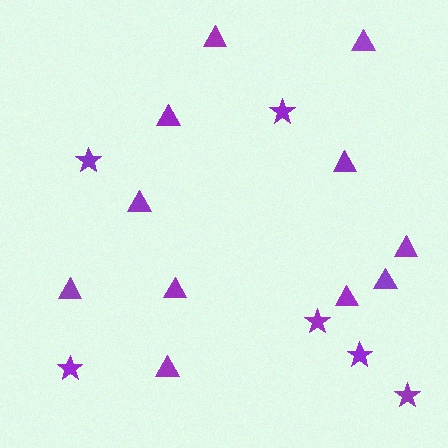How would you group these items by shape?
There are 2 groups: one group of triangles (11) and one group of stars (6).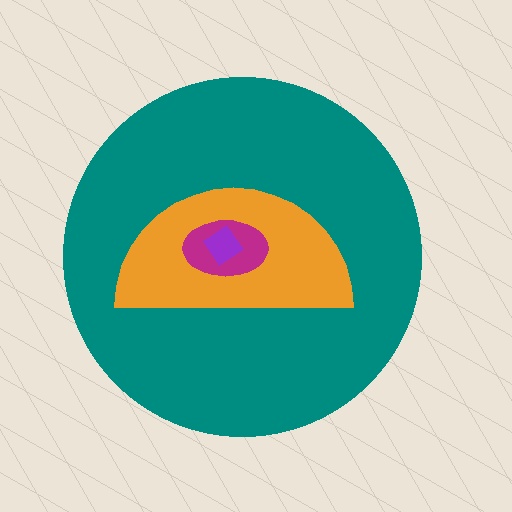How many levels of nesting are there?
4.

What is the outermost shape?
The teal circle.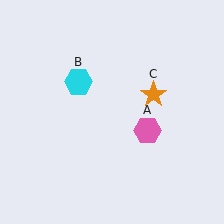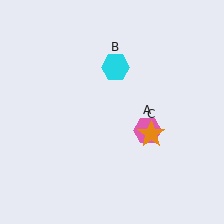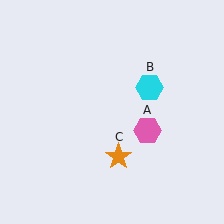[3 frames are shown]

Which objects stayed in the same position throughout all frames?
Pink hexagon (object A) remained stationary.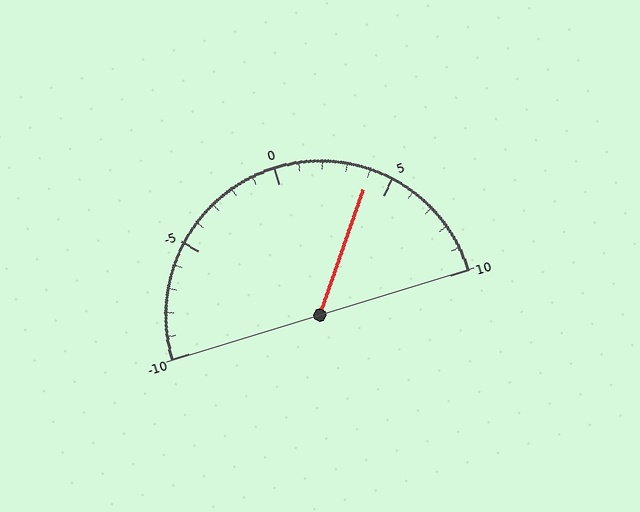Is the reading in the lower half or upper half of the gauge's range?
The reading is in the upper half of the range (-10 to 10).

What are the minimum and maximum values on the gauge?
The gauge ranges from -10 to 10.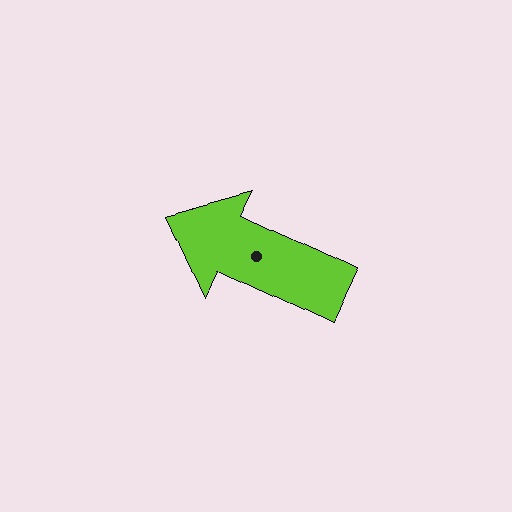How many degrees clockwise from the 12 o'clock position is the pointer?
Approximately 295 degrees.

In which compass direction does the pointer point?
Northwest.